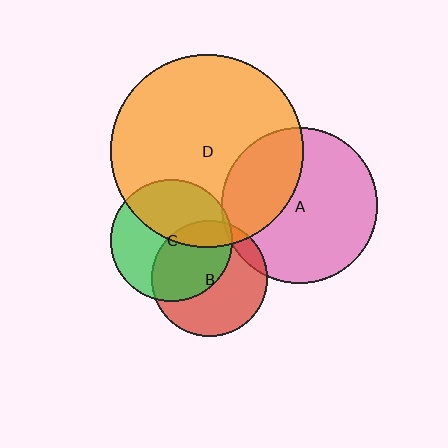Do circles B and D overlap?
Yes.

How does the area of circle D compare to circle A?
Approximately 1.5 times.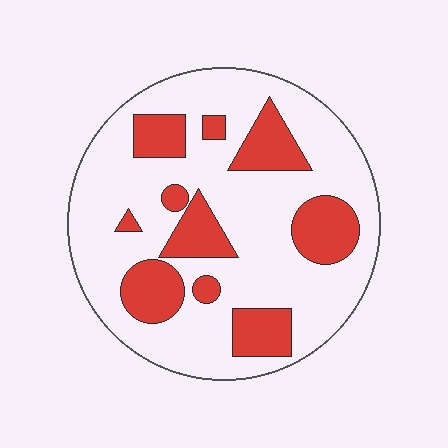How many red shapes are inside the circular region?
10.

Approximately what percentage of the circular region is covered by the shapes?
Approximately 25%.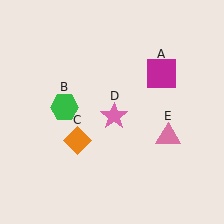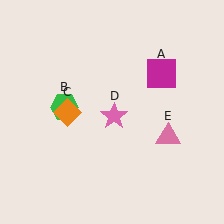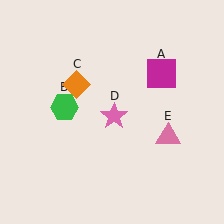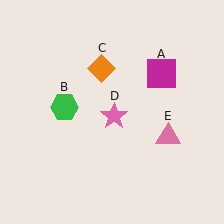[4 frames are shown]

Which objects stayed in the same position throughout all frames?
Magenta square (object A) and green hexagon (object B) and pink star (object D) and pink triangle (object E) remained stationary.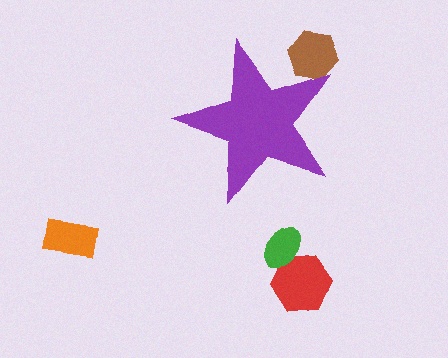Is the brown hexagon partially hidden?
Yes, the brown hexagon is partially hidden behind the purple star.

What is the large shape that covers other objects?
A purple star.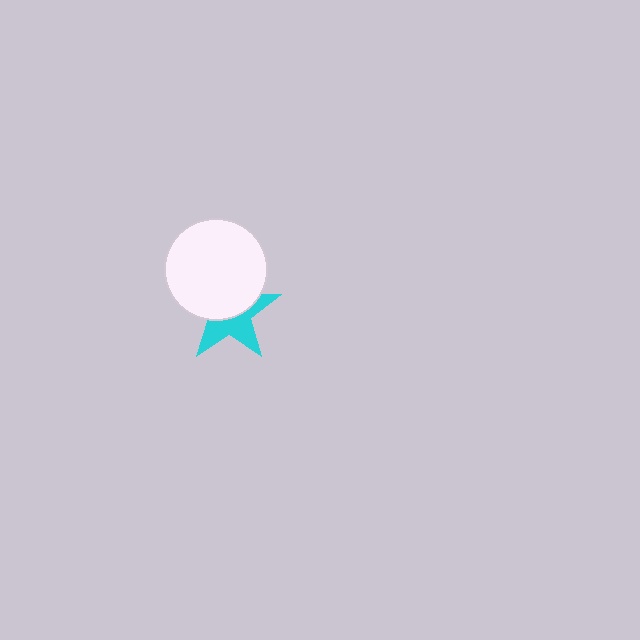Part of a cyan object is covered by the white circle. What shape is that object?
It is a star.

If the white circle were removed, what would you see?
You would see the complete cyan star.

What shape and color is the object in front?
The object in front is a white circle.